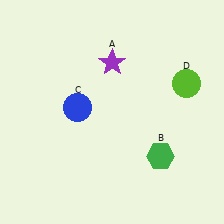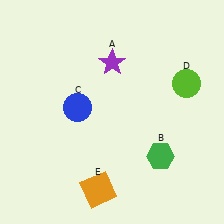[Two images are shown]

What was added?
An orange square (E) was added in Image 2.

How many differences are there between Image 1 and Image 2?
There is 1 difference between the two images.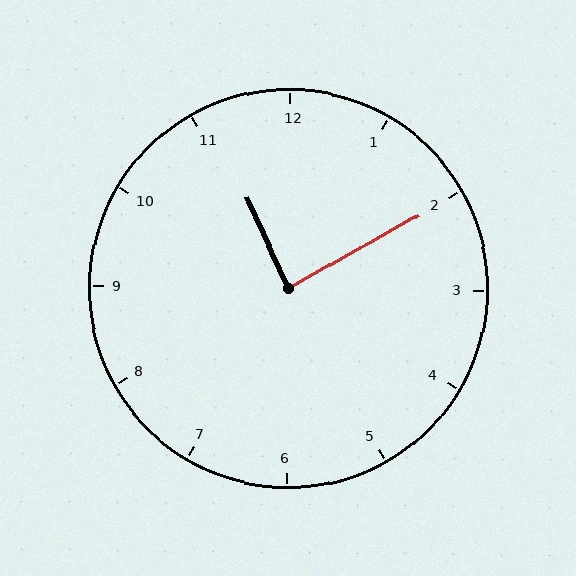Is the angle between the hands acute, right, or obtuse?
It is right.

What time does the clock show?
11:10.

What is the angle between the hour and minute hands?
Approximately 85 degrees.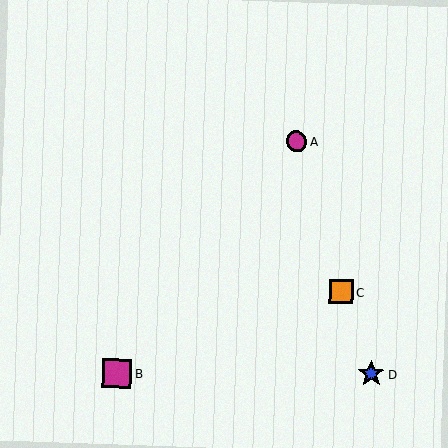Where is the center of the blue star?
The center of the blue star is at (371, 374).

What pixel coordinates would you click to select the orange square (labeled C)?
Click at (341, 292) to select the orange square C.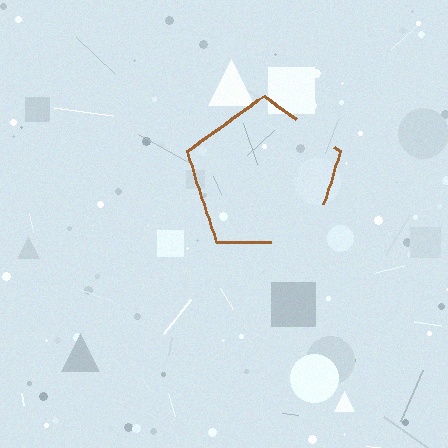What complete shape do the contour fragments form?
The contour fragments form a pentagon.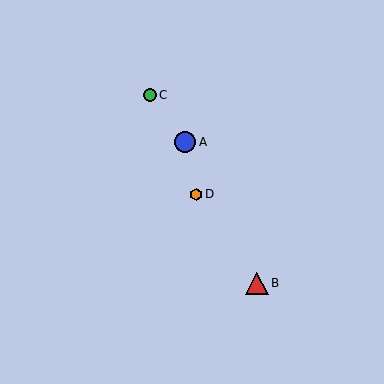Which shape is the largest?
The red triangle (labeled B) is the largest.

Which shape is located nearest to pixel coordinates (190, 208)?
The orange hexagon (labeled D) at (196, 194) is nearest to that location.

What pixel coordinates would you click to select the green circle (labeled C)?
Click at (150, 95) to select the green circle C.